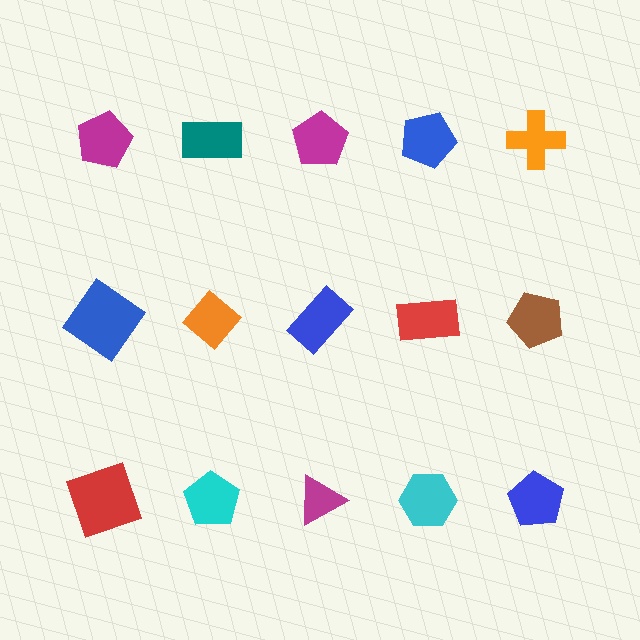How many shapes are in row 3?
5 shapes.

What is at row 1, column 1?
A magenta pentagon.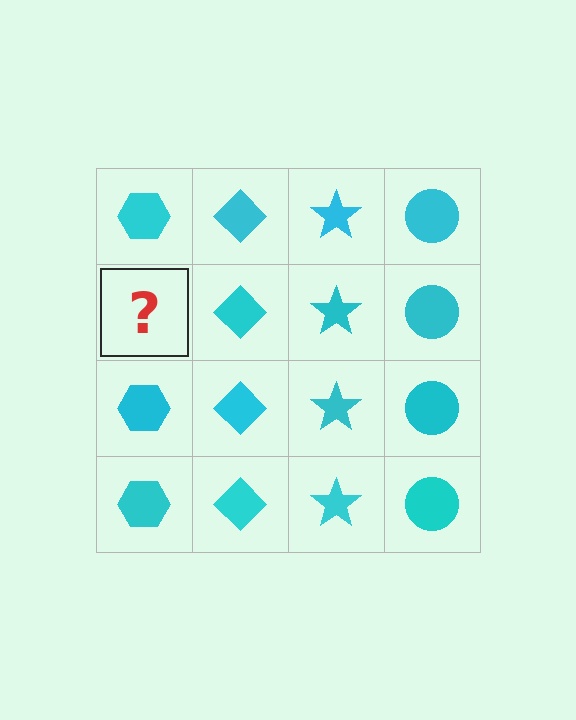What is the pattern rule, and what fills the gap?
The rule is that each column has a consistent shape. The gap should be filled with a cyan hexagon.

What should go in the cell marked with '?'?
The missing cell should contain a cyan hexagon.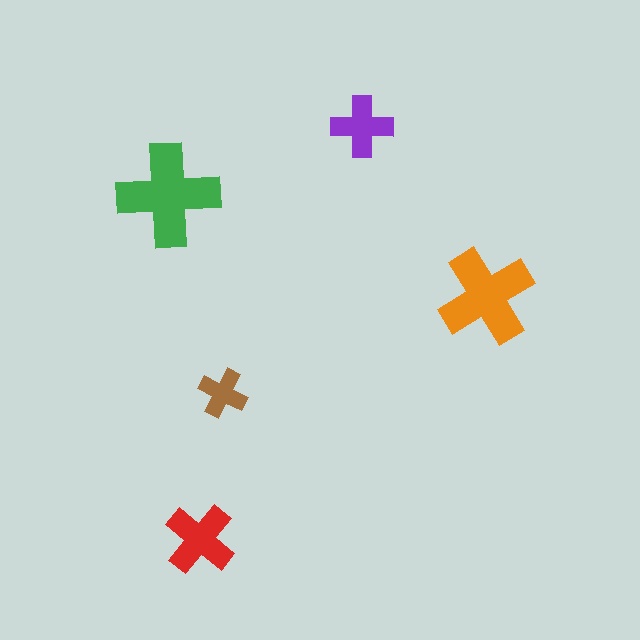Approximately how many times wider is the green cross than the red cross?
About 1.5 times wider.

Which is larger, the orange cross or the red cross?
The orange one.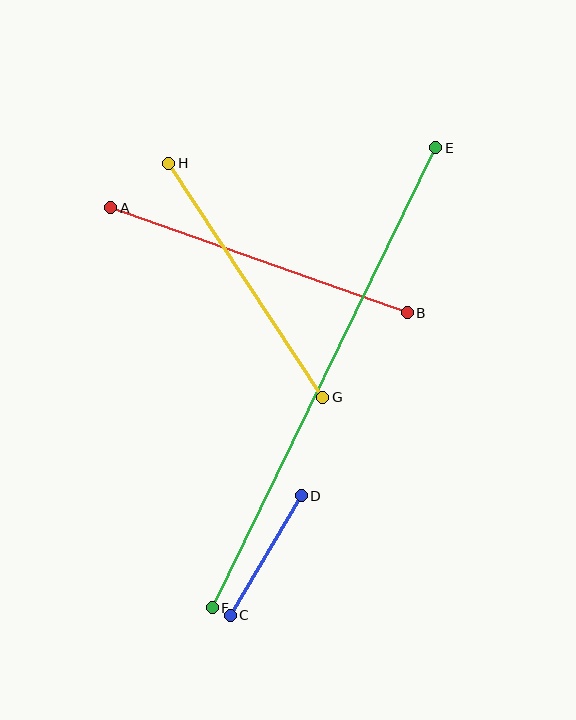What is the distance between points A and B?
The distance is approximately 315 pixels.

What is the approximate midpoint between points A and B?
The midpoint is at approximately (259, 260) pixels.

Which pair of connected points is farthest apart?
Points E and F are farthest apart.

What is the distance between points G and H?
The distance is approximately 280 pixels.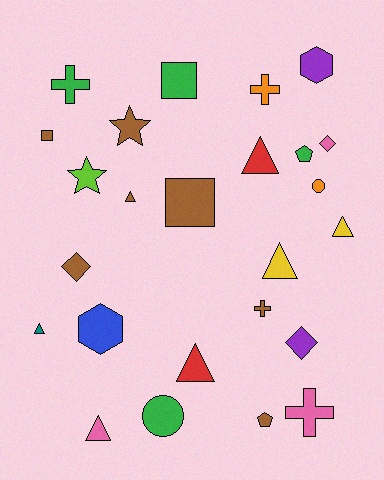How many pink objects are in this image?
There are 3 pink objects.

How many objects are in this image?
There are 25 objects.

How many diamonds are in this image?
There are 3 diamonds.